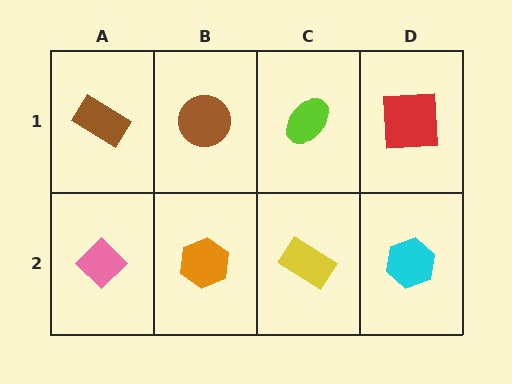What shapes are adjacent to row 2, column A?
A brown rectangle (row 1, column A), an orange hexagon (row 2, column B).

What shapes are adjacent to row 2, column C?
A lime ellipse (row 1, column C), an orange hexagon (row 2, column B), a cyan hexagon (row 2, column D).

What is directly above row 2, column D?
A red square.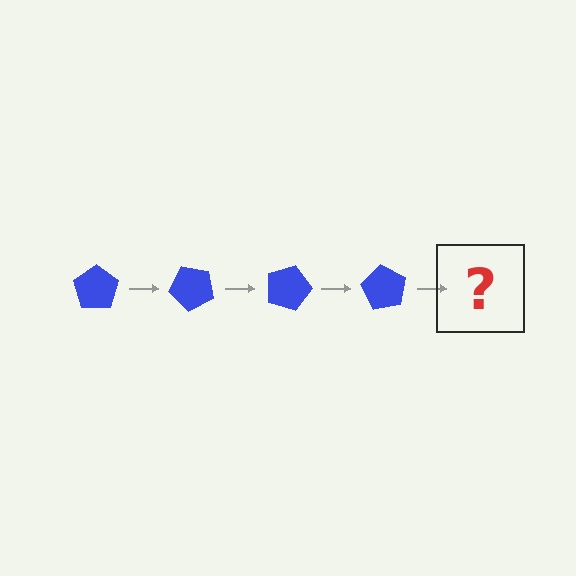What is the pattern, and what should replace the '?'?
The pattern is that the pentagon rotates 45 degrees each step. The '?' should be a blue pentagon rotated 180 degrees.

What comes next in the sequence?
The next element should be a blue pentagon rotated 180 degrees.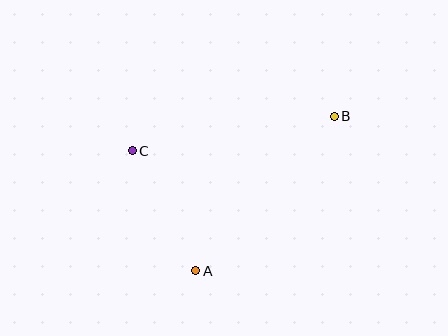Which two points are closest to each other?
Points A and C are closest to each other.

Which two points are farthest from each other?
Points A and B are farthest from each other.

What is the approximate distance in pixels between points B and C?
The distance between B and C is approximately 205 pixels.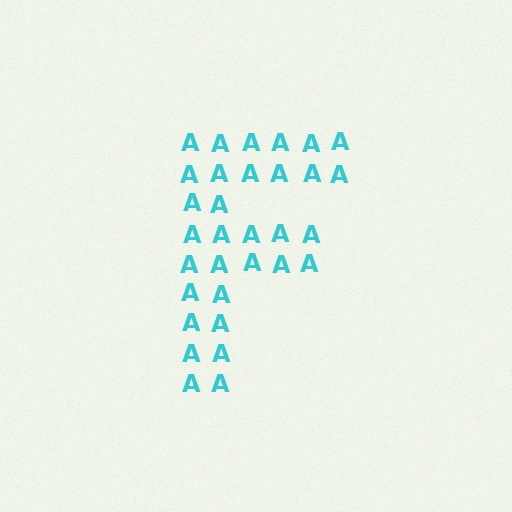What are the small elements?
The small elements are letter A's.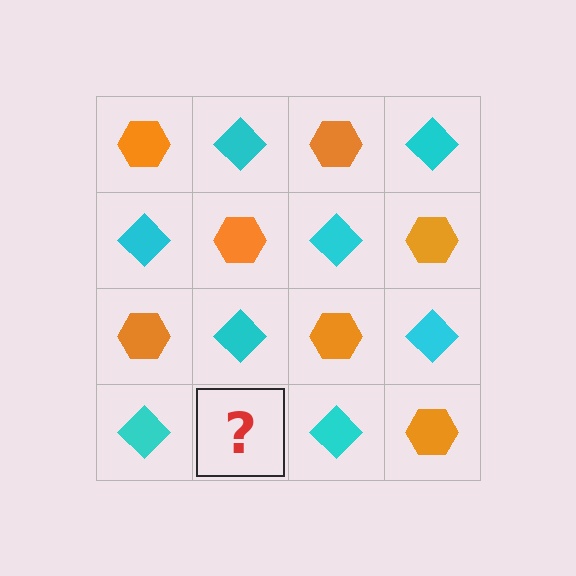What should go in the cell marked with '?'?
The missing cell should contain an orange hexagon.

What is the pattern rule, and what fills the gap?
The rule is that it alternates orange hexagon and cyan diamond in a checkerboard pattern. The gap should be filled with an orange hexagon.